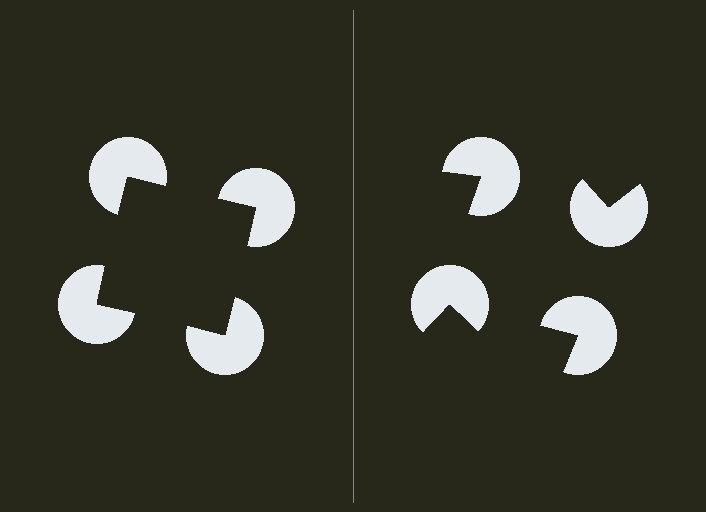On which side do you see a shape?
An illusory square appears on the left side. On the right side the wedge cuts are rotated, so no coherent shape forms.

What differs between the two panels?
The pac-man discs are positioned identically on both sides; only the wedge orientations differ. On the left they align to a square; on the right they are misaligned.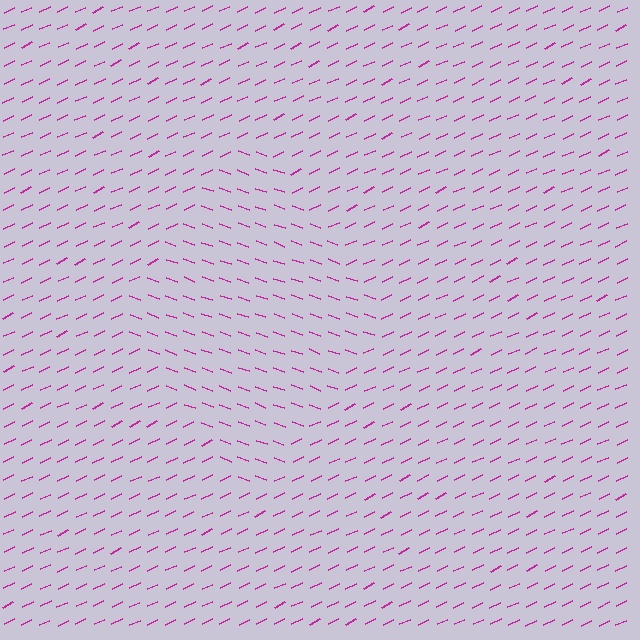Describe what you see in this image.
The image is filled with small magenta line segments. A diamond region in the image has lines oriented differently from the surrounding lines, creating a visible texture boundary.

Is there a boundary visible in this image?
Yes, there is a texture boundary formed by a change in line orientation.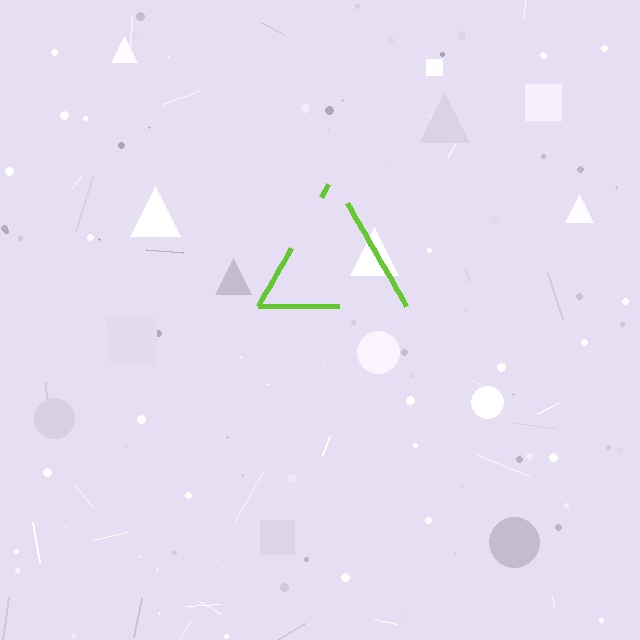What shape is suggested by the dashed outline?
The dashed outline suggests a triangle.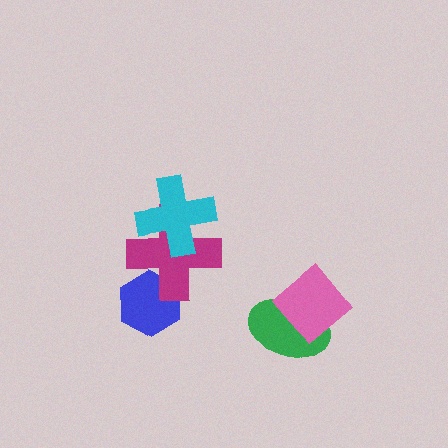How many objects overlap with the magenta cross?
2 objects overlap with the magenta cross.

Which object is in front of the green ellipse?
The pink diamond is in front of the green ellipse.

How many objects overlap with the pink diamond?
1 object overlaps with the pink diamond.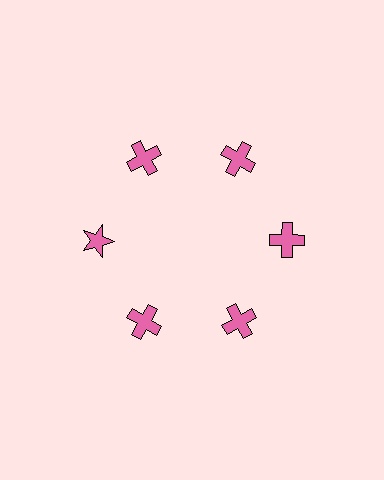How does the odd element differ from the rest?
It has a different shape: star instead of cross.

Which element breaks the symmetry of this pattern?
The pink star at roughly the 9 o'clock position breaks the symmetry. All other shapes are pink crosses.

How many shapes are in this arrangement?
There are 6 shapes arranged in a ring pattern.